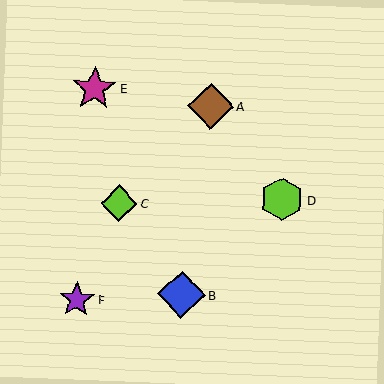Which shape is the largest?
The blue diamond (labeled B) is the largest.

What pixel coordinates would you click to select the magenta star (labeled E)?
Click at (94, 88) to select the magenta star E.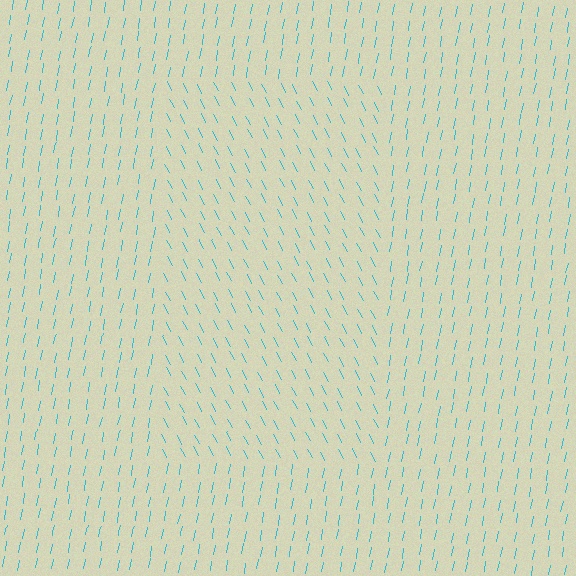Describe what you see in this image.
The image is filled with small cyan line segments. A rectangle region in the image has lines oriented differently from the surrounding lines, creating a visible texture boundary.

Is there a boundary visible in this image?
Yes, there is a texture boundary formed by a change in line orientation.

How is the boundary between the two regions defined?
The boundary is defined purely by a change in line orientation (approximately 37 degrees difference). All lines are the same color and thickness.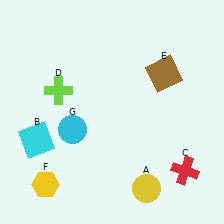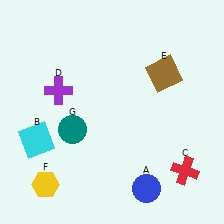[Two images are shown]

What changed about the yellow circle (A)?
In Image 1, A is yellow. In Image 2, it changed to blue.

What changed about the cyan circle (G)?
In Image 1, G is cyan. In Image 2, it changed to teal.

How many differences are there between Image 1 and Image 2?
There are 3 differences between the two images.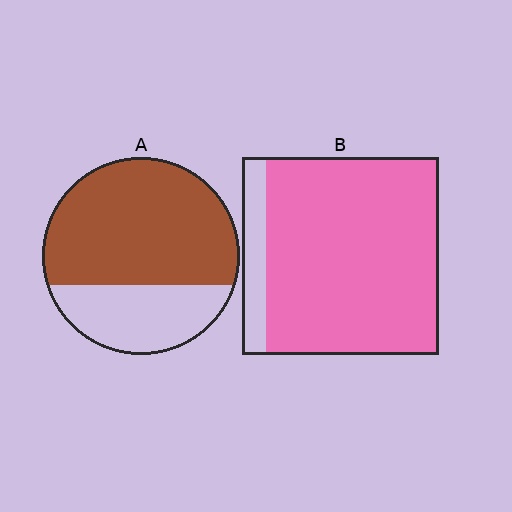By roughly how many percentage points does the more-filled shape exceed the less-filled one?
By roughly 20 percentage points (B over A).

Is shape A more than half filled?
Yes.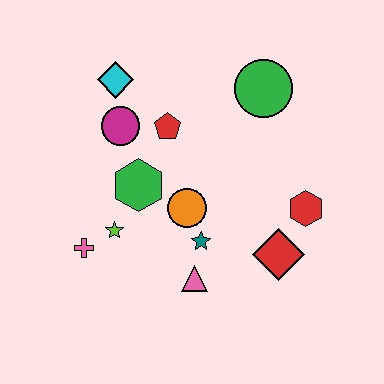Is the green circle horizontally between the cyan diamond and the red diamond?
Yes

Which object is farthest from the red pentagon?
The red diamond is farthest from the red pentagon.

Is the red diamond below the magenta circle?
Yes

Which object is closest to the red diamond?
The red hexagon is closest to the red diamond.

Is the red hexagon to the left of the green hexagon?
No